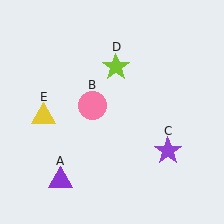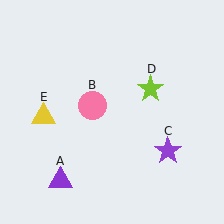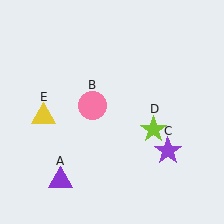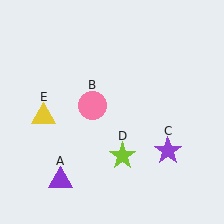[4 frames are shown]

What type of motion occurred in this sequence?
The lime star (object D) rotated clockwise around the center of the scene.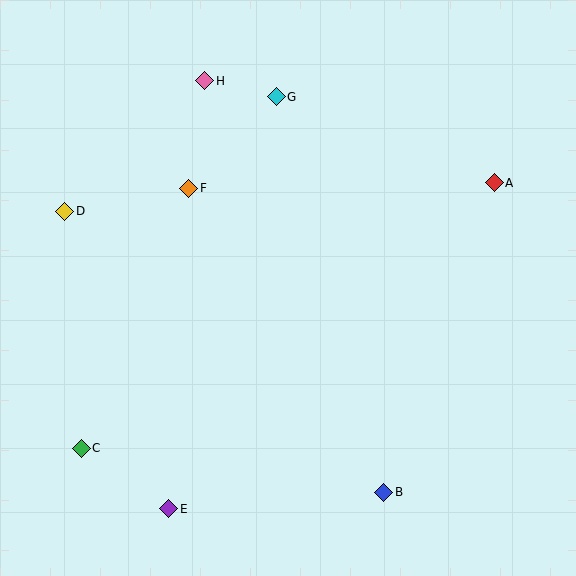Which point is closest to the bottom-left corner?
Point C is closest to the bottom-left corner.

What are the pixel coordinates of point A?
Point A is at (494, 183).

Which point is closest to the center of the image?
Point F at (189, 188) is closest to the center.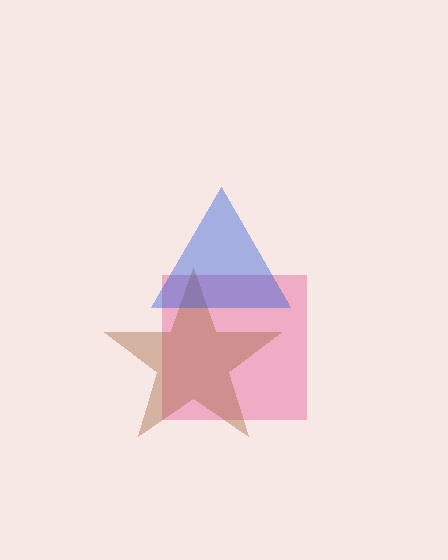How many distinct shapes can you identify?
There are 3 distinct shapes: a pink square, a brown star, a blue triangle.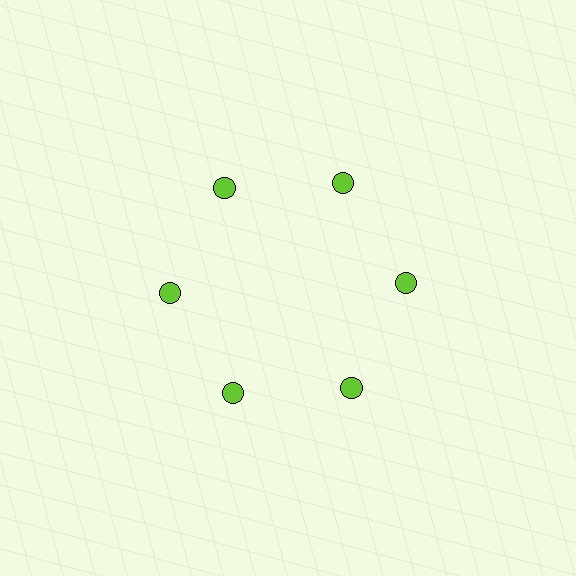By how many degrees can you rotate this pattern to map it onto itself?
The pattern maps onto itself every 60 degrees of rotation.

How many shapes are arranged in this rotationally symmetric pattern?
There are 6 shapes, arranged in 6 groups of 1.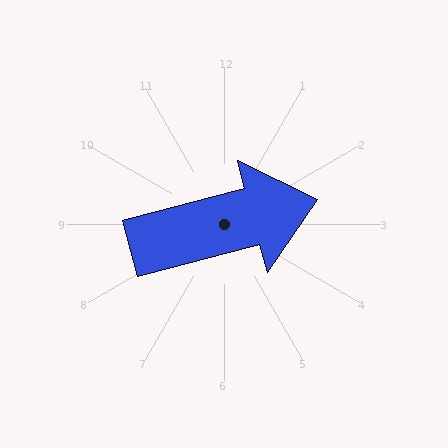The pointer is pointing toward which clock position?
Roughly 3 o'clock.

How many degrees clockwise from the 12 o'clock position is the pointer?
Approximately 75 degrees.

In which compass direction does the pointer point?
East.